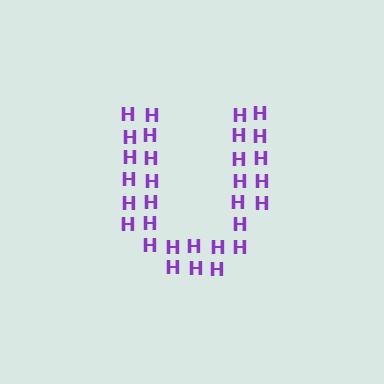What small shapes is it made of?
It is made of small letter H's.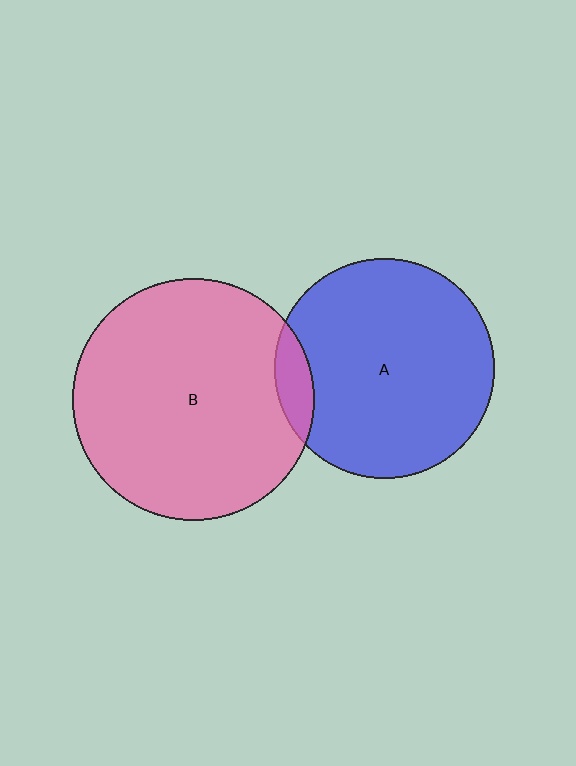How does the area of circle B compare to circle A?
Approximately 1.2 times.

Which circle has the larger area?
Circle B (pink).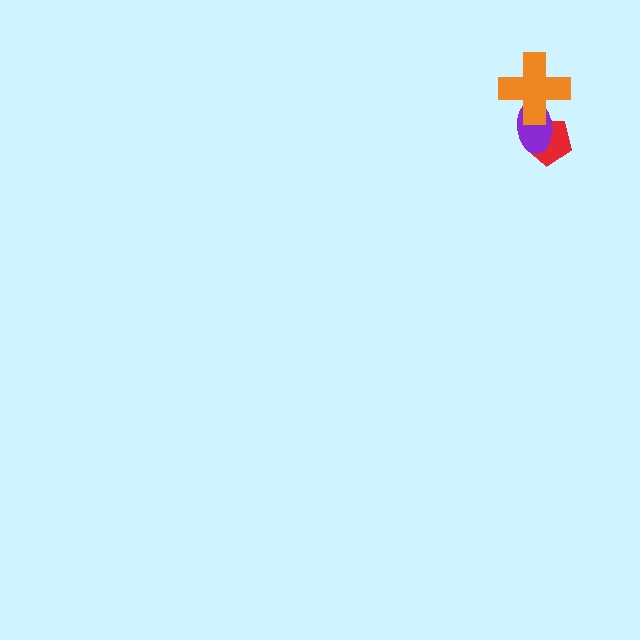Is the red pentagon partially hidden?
Yes, it is partially covered by another shape.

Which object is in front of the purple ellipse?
The orange cross is in front of the purple ellipse.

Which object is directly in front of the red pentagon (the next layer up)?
The purple ellipse is directly in front of the red pentagon.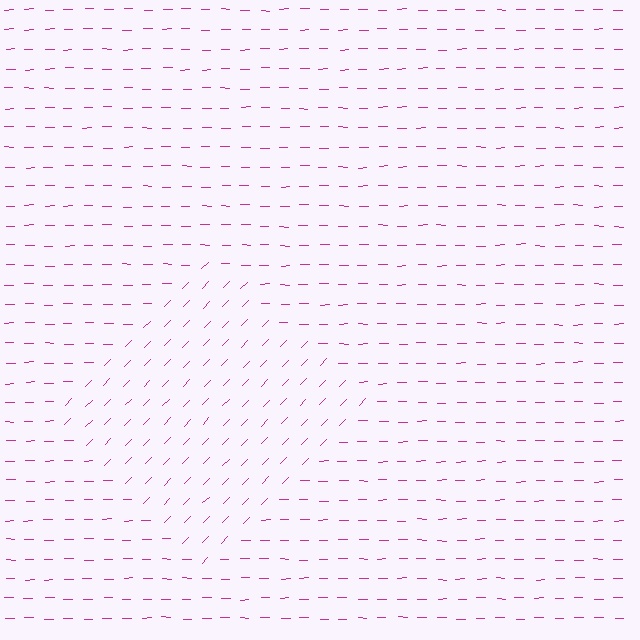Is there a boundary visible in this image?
Yes, there is a texture boundary formed by a change in line orientation.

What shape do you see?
I see a diamond.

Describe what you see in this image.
The image is filled with small magenta line segments. A diamond region in the image has lines oriented differently from the surrounding lines, creating a visible texture boundary.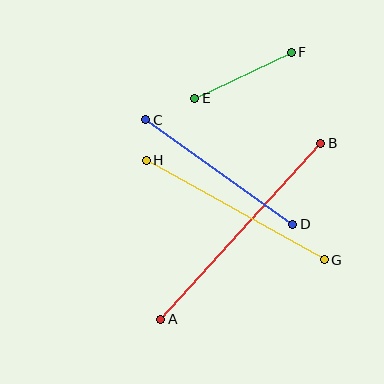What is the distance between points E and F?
The distance is approximately 107 pixels.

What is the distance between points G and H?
The distance is approximately 204 pixels.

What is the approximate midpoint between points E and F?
The midpoint is at approximately (243, 75) pixels.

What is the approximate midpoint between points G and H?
The midpoint is at approximately (235, 210) pixels.